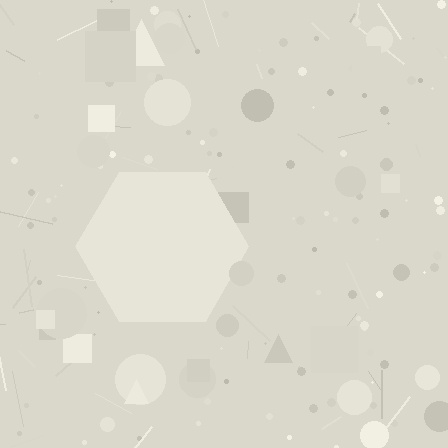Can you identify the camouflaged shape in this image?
The camouflaged shape is a hexagon.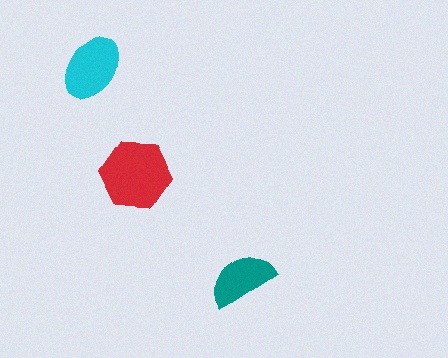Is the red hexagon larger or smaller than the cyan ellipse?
Larger.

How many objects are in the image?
There are 3 objects in the image.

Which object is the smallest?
The teal semicircle.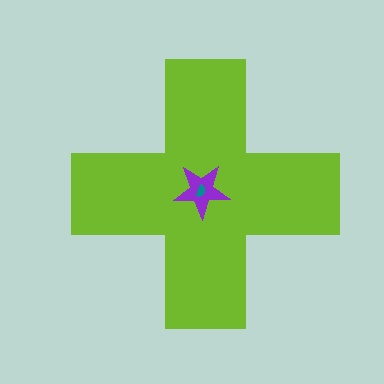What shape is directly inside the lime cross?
The purple star.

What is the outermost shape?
The lime cross.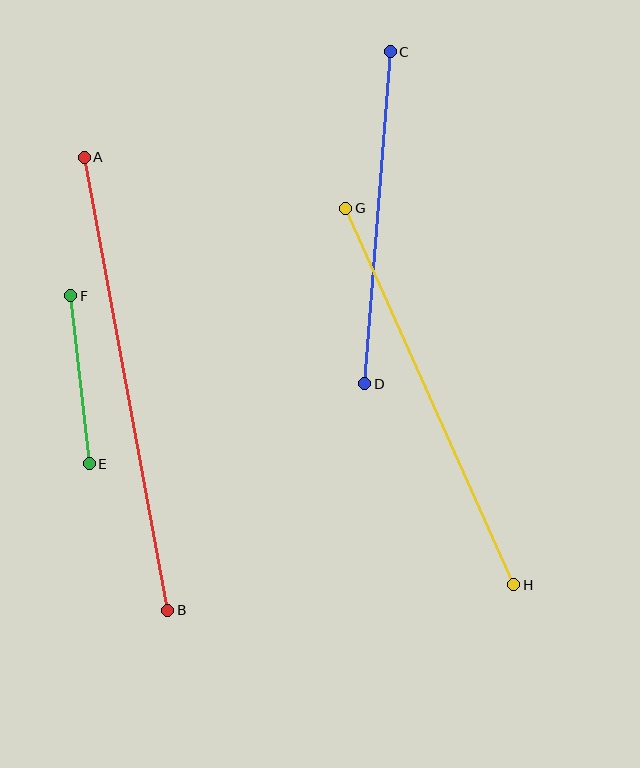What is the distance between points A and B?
The distance is approximately 461 pixels.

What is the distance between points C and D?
The distance is approximately 333 pixels.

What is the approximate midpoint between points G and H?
The midpoint is at approximately (430, 396) pixels.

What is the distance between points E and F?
The distance is approximately 169 pixels.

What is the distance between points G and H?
The distance is approximately 413 pixels.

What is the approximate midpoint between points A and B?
The midpoint is at approximately (126, 384) pixels.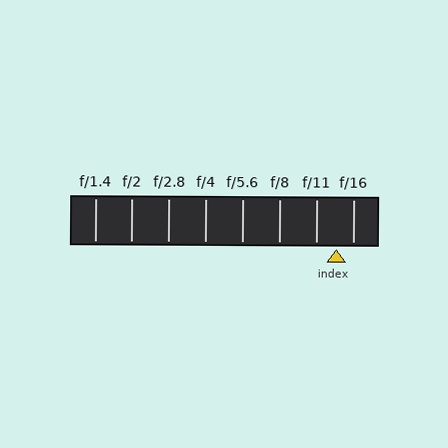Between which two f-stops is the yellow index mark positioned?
The index mark is between f/11 and f/16.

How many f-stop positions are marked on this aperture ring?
There are 8 f-stop positions marked.